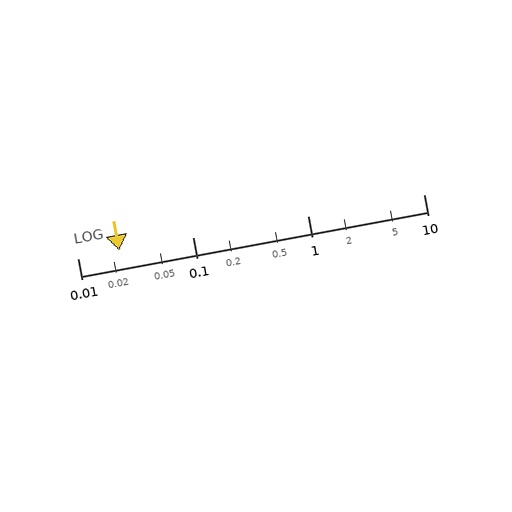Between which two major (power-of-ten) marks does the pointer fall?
The pointer is between 0.01 and 0.1.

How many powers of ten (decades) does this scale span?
The scale spans 3 decades, from 0.01 to 10.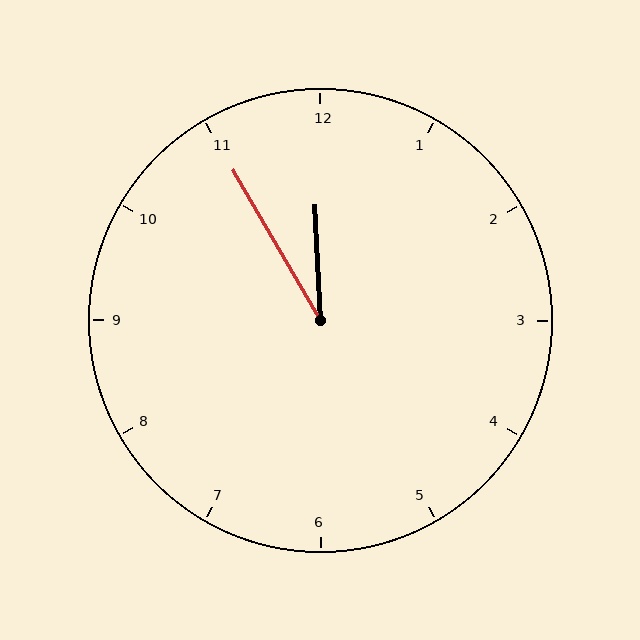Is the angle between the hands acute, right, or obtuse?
It is acute.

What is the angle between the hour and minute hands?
Approximately 28 degrees.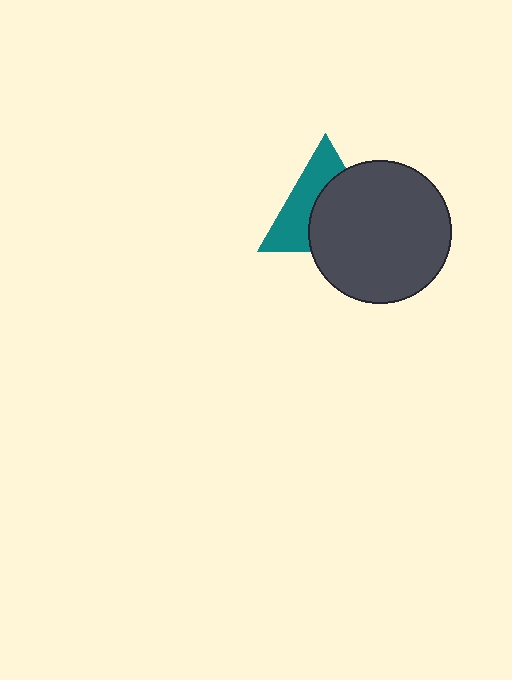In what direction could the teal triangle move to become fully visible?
The teal triangle could move toward the upper-left. That would shift it out from behind the dark gray circle entirely.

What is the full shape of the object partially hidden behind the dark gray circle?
The partially hidden object is a teal triangle.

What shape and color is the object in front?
The object in front is a dark gray circle.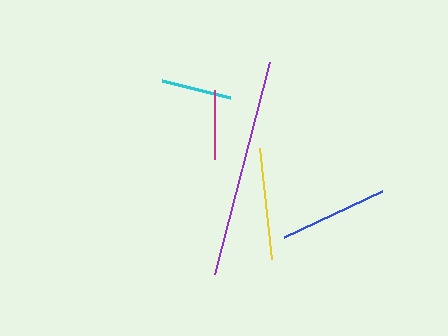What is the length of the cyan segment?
The cyan segment is approximately 70 pixels long.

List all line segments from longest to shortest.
From longest to shortest: purple, yellow, blue, cyan, magenta.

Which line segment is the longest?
The purple line is the longest at approximately 219 pixels.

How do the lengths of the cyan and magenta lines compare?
The cyan and magenta lines are approximately the same length.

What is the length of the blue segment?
The blue segment is approximately 108 pixels long.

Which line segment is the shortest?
The magenta line is the shortest at approximately 69 pixels.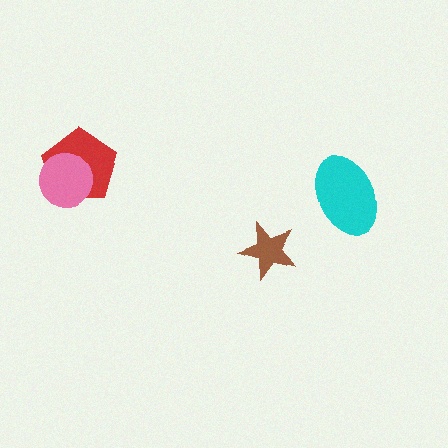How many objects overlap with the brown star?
0 objects overlap with the brown star.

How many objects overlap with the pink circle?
1 object overlaps with the pink circle.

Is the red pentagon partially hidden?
Yes, it is partially covered by another shape.